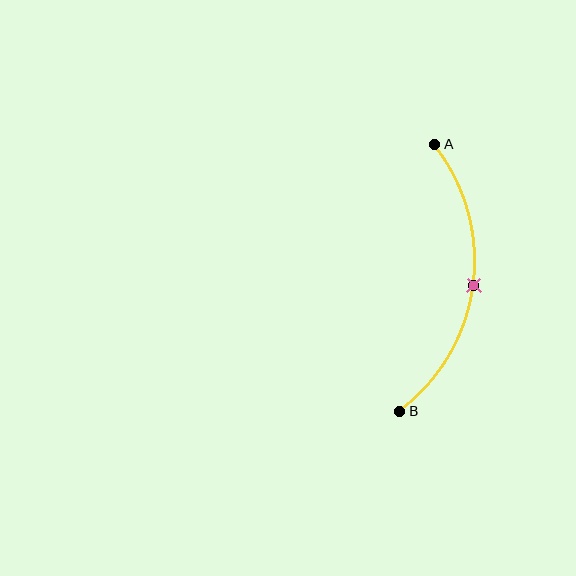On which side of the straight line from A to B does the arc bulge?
The arc bulges to the right of the straight line connecting A and B.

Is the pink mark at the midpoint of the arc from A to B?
Yes. The pink mark lies on the arc at equal arc-length from both A and B — it is the arc midpoint.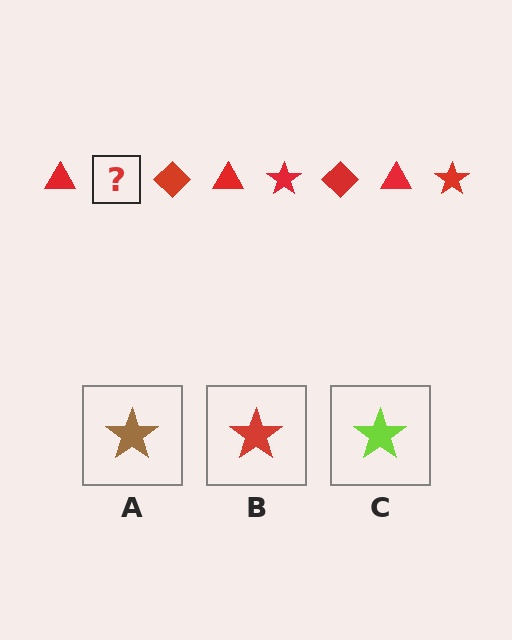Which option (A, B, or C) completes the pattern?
B.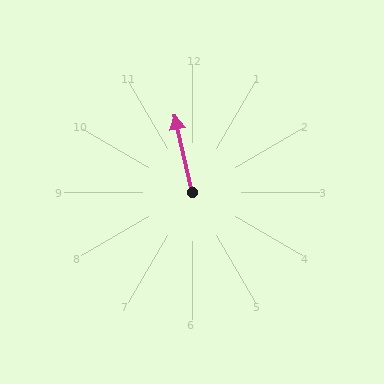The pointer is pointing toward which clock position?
Roughly 12 o'clock.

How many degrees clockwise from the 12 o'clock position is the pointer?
Approximately 347 degrees.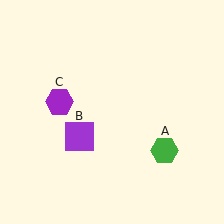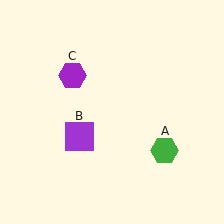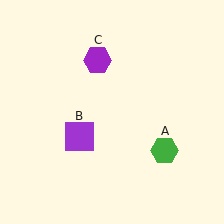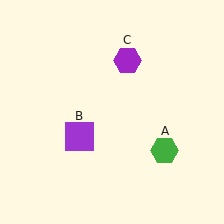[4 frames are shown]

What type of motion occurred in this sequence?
The purple hexagon (object C) rotated clockwise around the center of the scene.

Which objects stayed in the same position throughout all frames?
Green hexagon (object A) and purple square (object B) remained stationary.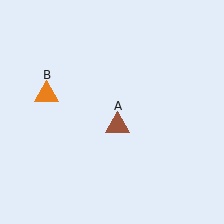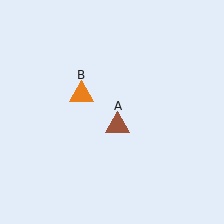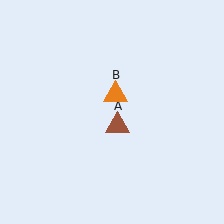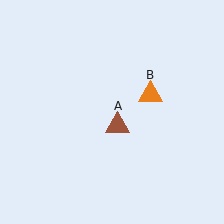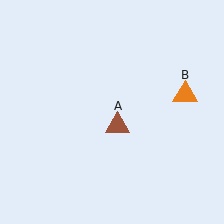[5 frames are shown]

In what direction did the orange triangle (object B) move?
The orange triangle (object B) moved right.